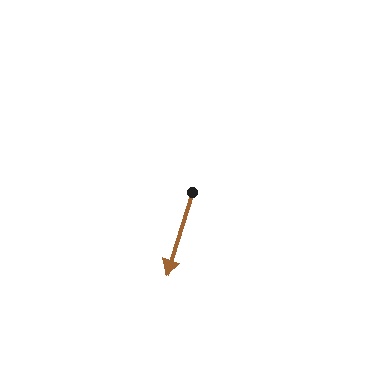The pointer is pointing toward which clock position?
Roughly 7 o'clock.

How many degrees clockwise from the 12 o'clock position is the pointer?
Approximately 197 degrees.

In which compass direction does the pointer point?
South.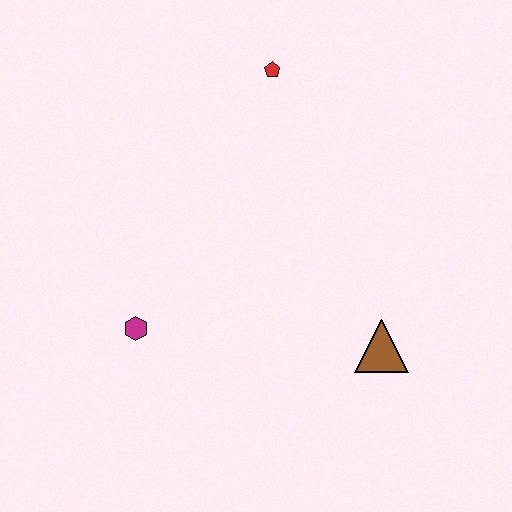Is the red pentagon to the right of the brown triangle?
No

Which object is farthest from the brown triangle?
The red pentagon is farthest from the brown triangle.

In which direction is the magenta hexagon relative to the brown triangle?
The magenta hexagon is to the left of the brown triangle.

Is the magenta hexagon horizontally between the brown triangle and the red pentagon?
No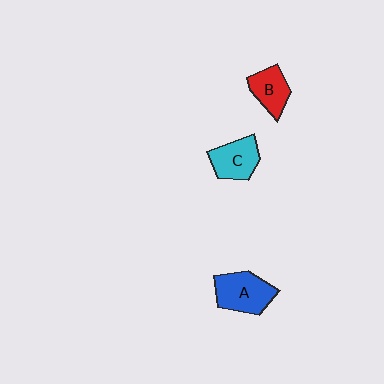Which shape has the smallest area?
Shape B (red).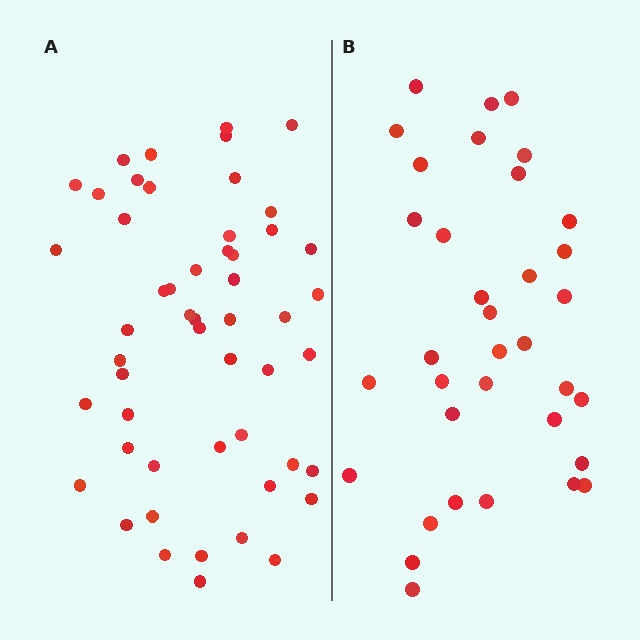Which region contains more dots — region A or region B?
Region A (the left region) has more dots.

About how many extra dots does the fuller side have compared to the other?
Region A has approximately 15 more dots than region B.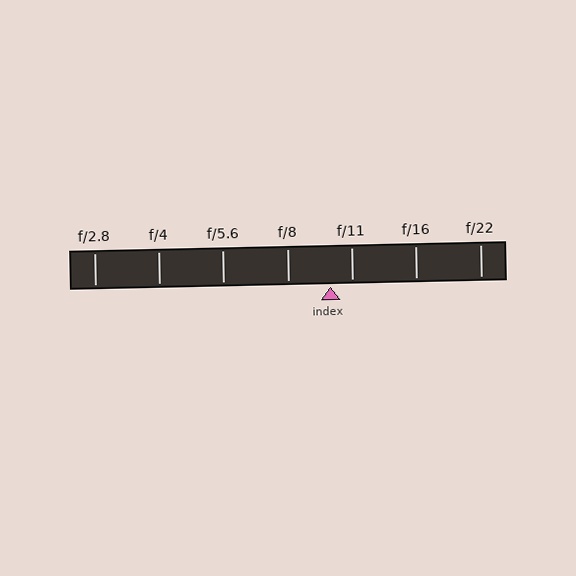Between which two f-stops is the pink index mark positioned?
The index mark is between f/8 and f/11.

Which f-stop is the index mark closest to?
The index mark is closest to f/11.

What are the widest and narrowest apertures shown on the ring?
The widest aperture shown is f/2.8 and the narrowest is f/22.